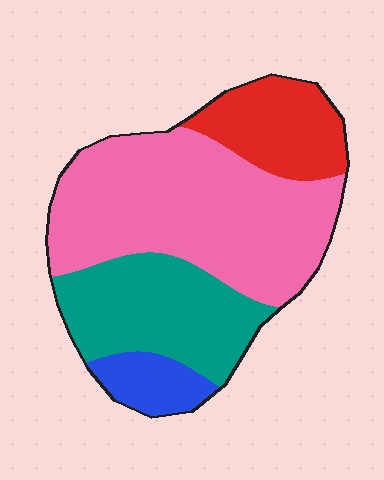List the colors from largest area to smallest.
From largest to smallest: pink, teal, red, blue.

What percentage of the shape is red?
Red covers about 15% of the shape.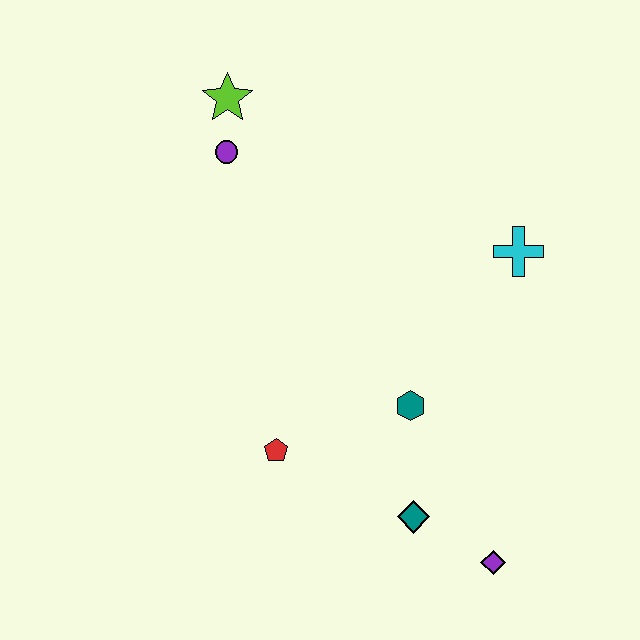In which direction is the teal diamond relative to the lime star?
The teal diamond is below the lime star.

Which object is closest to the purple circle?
The lime star is closest to the purple circle.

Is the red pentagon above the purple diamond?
Yes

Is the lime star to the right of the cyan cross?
No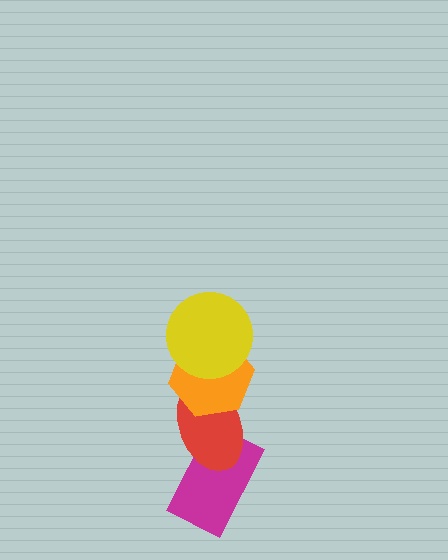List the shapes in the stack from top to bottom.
From top to bottom: the yellow circle, the orange hexagon, the red ellipse, the magenta rectangle.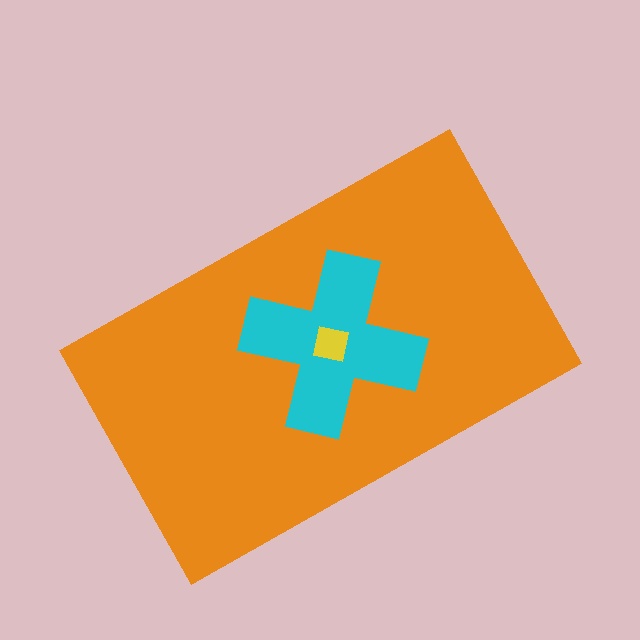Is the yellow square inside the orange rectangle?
Yes.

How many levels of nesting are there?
3.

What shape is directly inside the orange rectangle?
The cyan cross.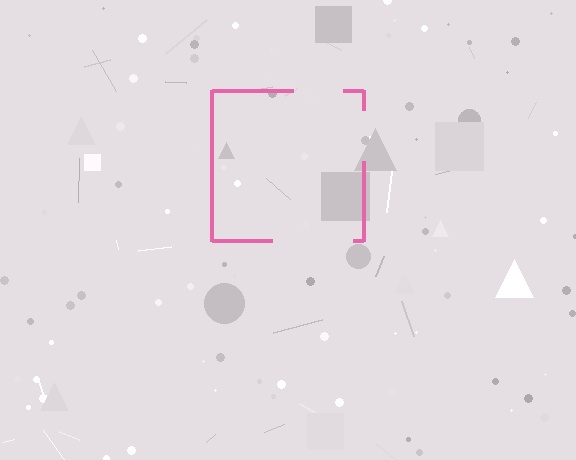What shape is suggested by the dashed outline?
The dashed outline suggests a square.